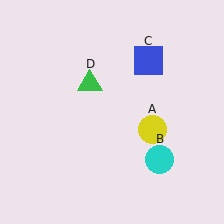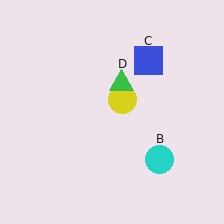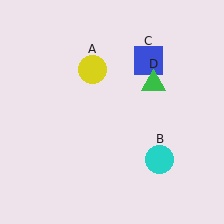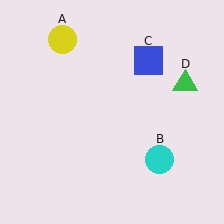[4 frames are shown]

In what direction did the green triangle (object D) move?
The green triangle (object D) moved right.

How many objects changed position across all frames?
2 objects changed position: yellow circle (object A), green triangle (object D).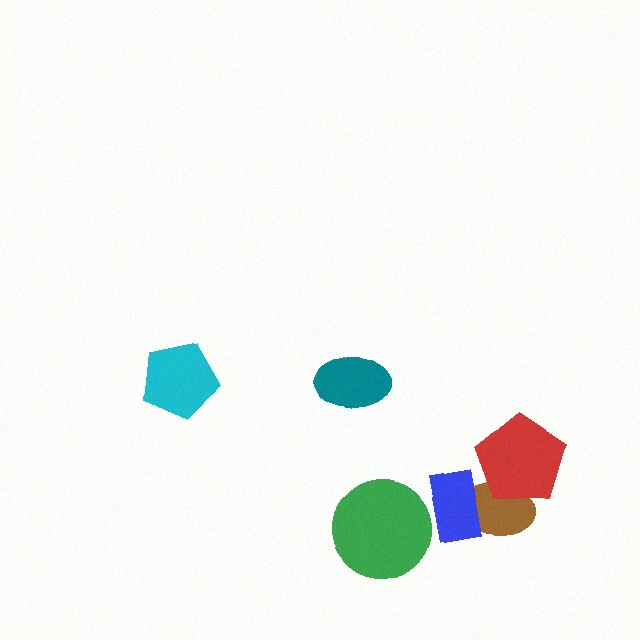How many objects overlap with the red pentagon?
1 object overlaps with the red pentagon.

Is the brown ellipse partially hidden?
Yes, it is partially covered by another shape.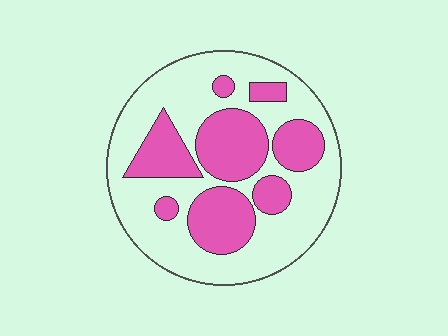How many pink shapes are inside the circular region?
8.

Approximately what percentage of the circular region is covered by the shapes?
Approximately 35%.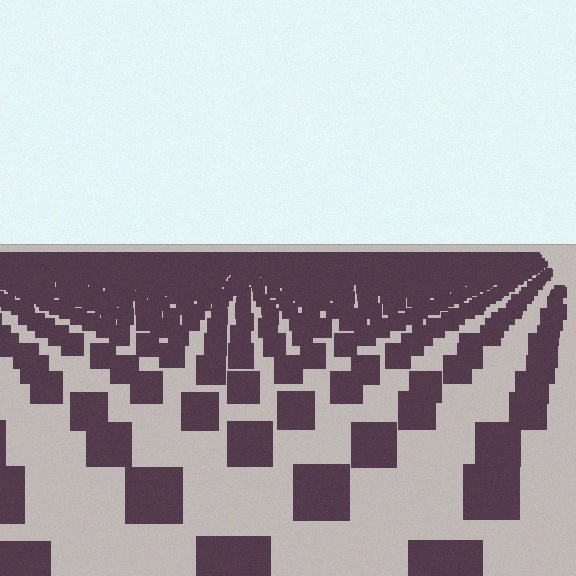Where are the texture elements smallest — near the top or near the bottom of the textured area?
Near the top.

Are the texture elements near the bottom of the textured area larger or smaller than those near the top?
Larger. Near the bottom, elements are closer to the viewer and appear at a bigger on-screen size.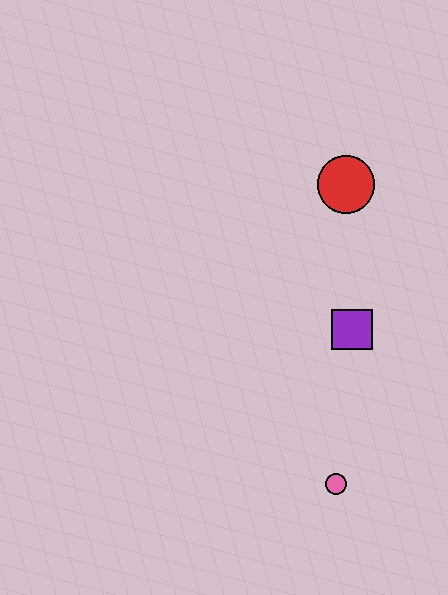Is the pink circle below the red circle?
Yes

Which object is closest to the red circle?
The purple square is closest to the red circle.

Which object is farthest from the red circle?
The pink circle is farthest from the red circle.